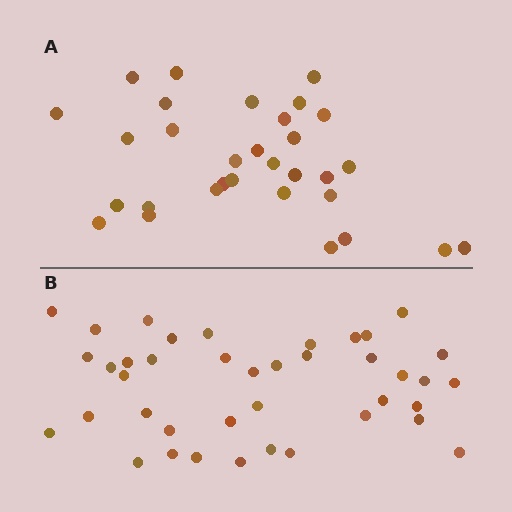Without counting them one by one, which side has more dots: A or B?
Region B (the bottom region) has more dots.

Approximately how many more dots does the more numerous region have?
Region B has roughly 8 or so more dots than region A.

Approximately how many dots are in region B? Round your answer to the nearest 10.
About 40 dots.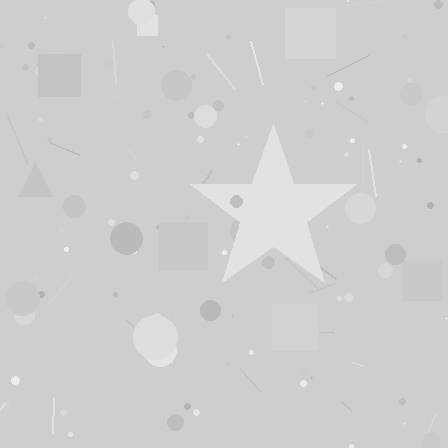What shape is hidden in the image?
A star is hidden in the image.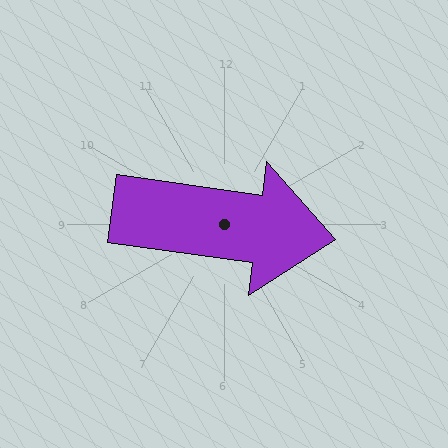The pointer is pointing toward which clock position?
Roughly 3 o'clock.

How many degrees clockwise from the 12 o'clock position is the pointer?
Approximately 98 degrees.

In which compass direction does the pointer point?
East.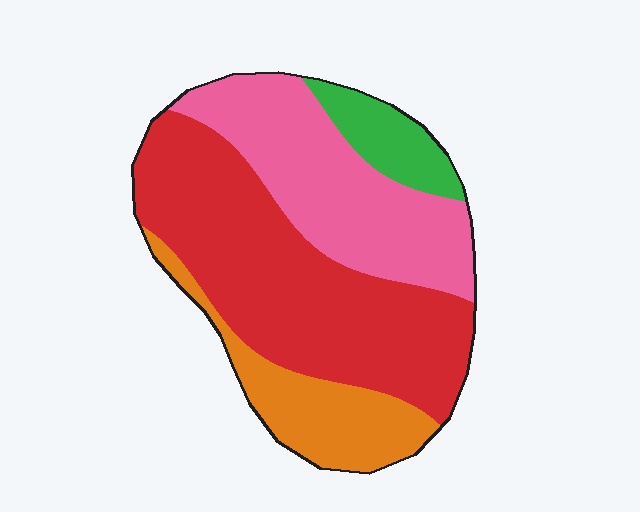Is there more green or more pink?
Pink.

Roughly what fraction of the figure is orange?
Orange covers 16% of the figure.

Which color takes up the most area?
Red, at roughly 45%.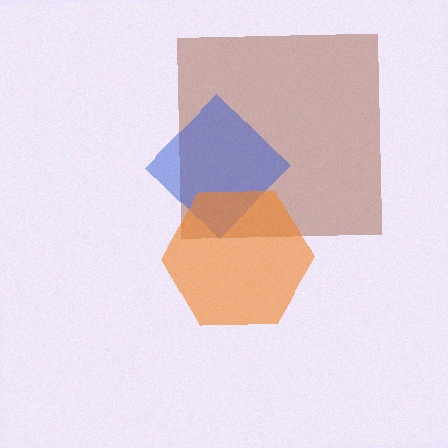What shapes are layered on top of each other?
The layered shapes are: a brown square, a blue diamond, an orange hexagon.